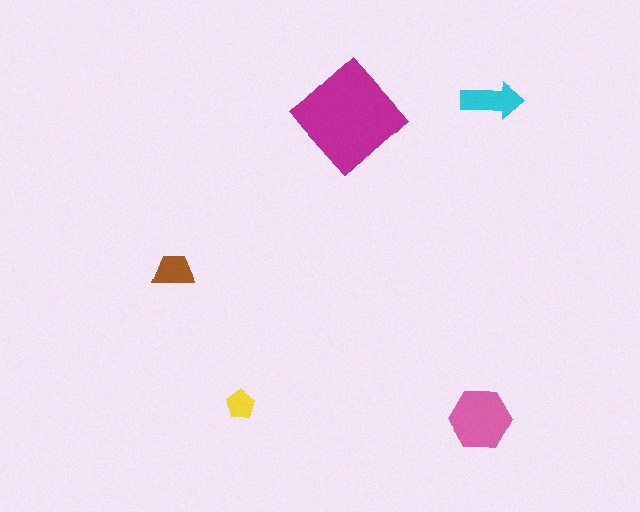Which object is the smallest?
The yellow pentagon.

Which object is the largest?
The magenta diamond.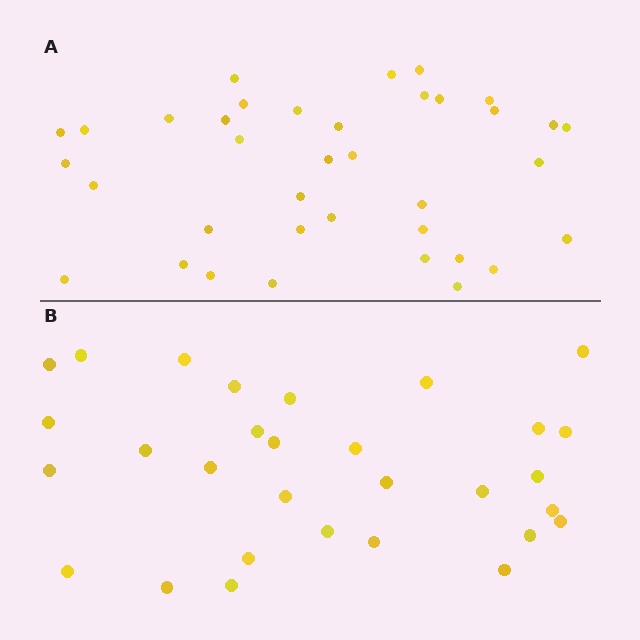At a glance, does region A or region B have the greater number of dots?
Region A (the top region) has more dots.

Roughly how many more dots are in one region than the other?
Region A has roughly 8 or so more dots than region B.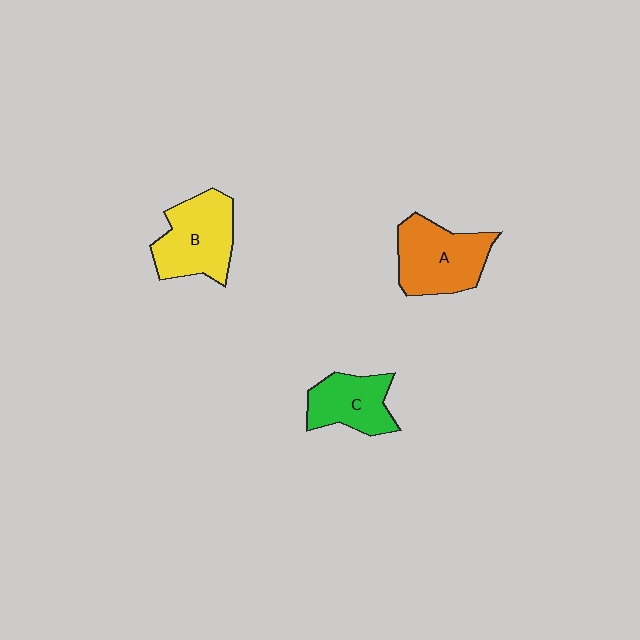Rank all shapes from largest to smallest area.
From largest to smallest: A (orange), B (yellow), C (green).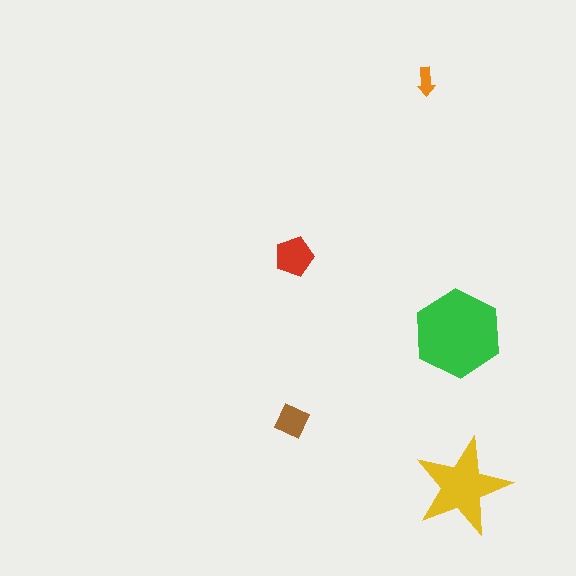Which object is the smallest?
The orange arrow.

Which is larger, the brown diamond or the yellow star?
The yellow star.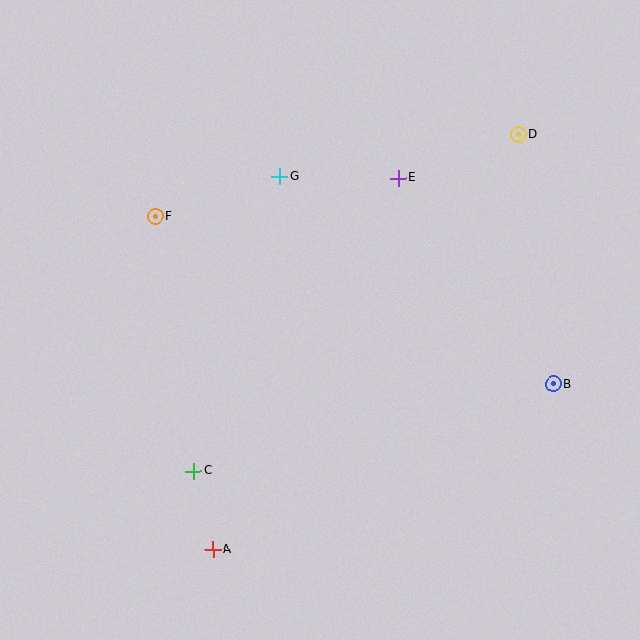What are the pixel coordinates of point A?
Point A is at (213, 550).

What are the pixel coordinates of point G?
Point G is at (280, 176).